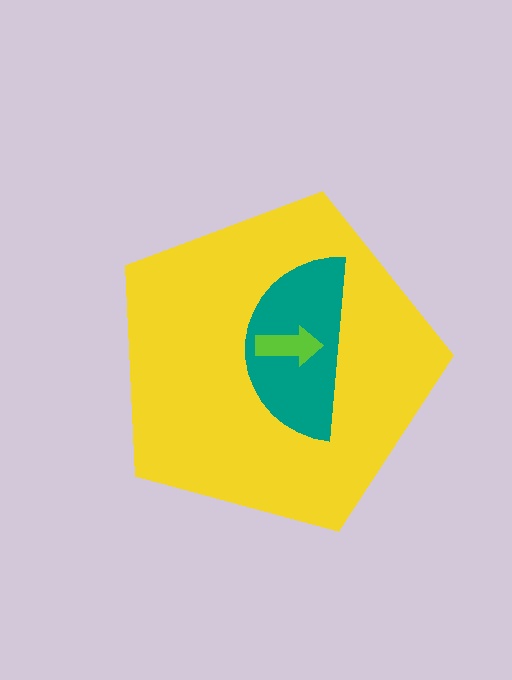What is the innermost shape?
The lime arrow.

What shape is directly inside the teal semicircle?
The lime arrow.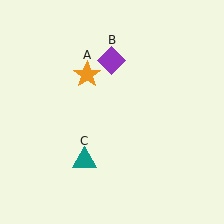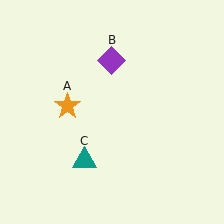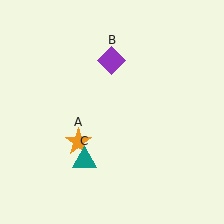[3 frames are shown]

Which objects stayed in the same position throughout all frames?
Purple diamond (object B) and teal triangle (object C) remained stationary.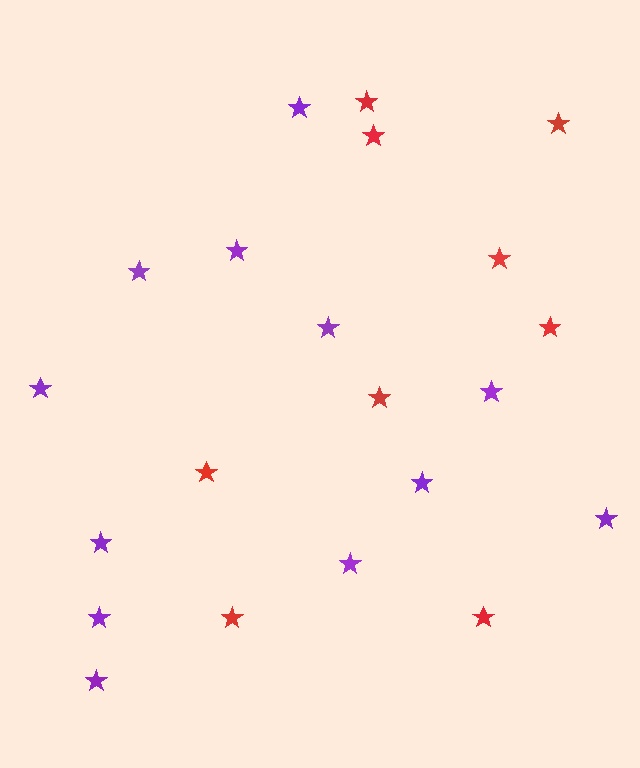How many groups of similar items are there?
There are 2 groups: one group of red stars (9) and one group of purple stars (12).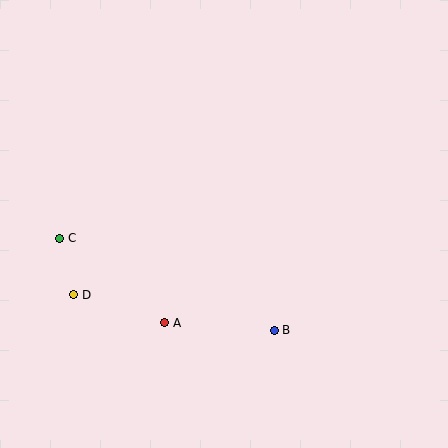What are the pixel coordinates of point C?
Point C is at (60, 238).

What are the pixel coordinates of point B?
Point B is at (274, 330).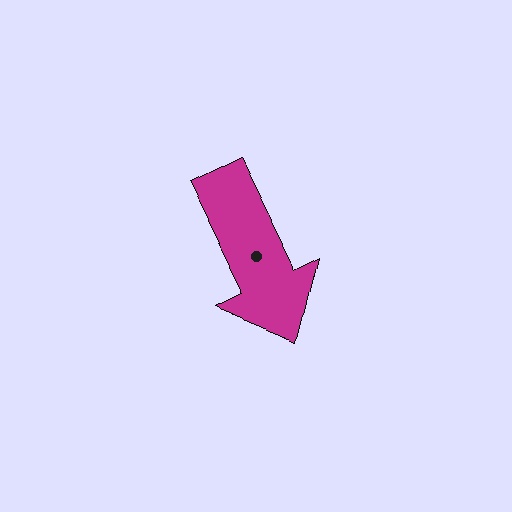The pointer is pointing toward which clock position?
Roughly 5 o'clock.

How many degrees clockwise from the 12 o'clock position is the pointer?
Approximately 153 degrees.